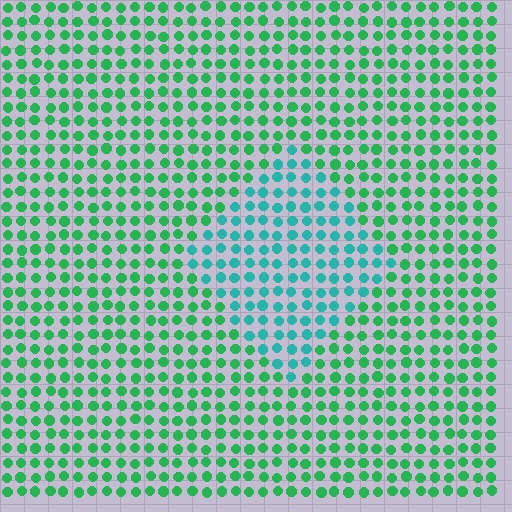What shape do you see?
I see a diamond.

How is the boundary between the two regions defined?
The boundary is defined purely by a slight shift in hue (about 36 degrees). Spacing, size, and orientation are identical on both sides.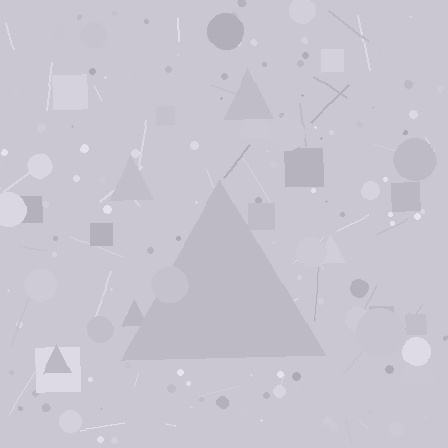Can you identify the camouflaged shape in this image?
The camouflaged shape is a triangle.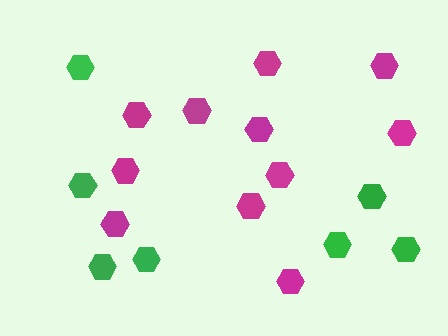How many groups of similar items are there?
There are 2 groups: one group of green hexagons (7) and one group of magenta hexagons (11).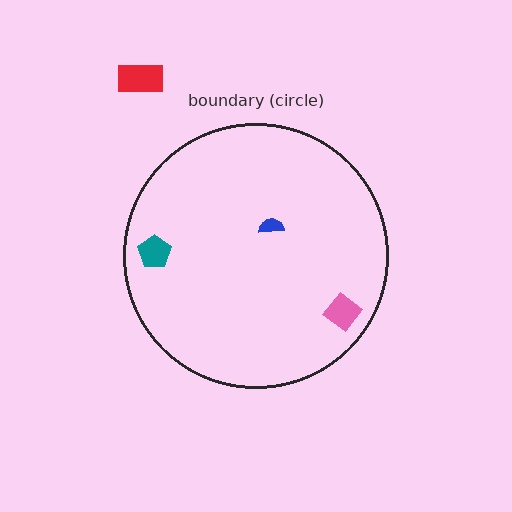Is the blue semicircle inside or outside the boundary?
Inside.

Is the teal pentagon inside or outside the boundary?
Inside.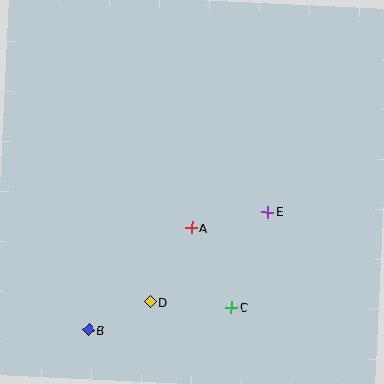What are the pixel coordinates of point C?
Point C is at (231, 307).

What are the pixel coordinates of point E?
Point E is at (268, 212).